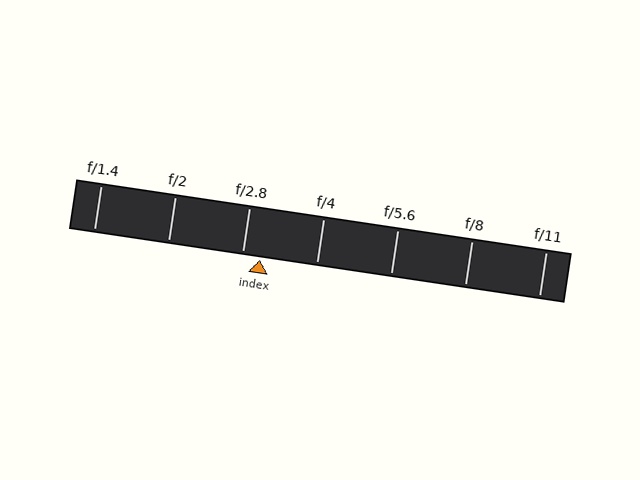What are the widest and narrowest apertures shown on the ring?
The widest aperture shown is f/1.4 and the narrowest is f/11.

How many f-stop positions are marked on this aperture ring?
There are 7 f-stop positions marked.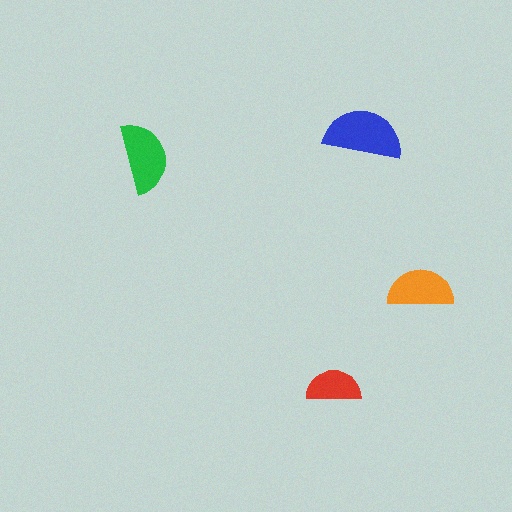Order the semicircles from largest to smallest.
the blue one, the green one, the orange one, the red one.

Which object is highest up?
The blue semicircle is topmost.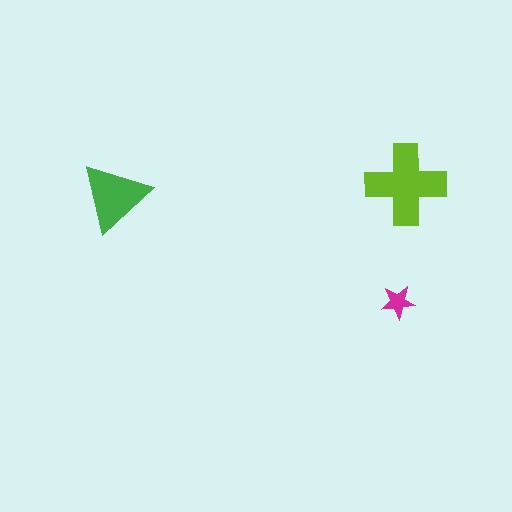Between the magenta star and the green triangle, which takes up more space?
The green triangle.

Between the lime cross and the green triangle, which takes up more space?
The lime cross.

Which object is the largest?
The lime cross.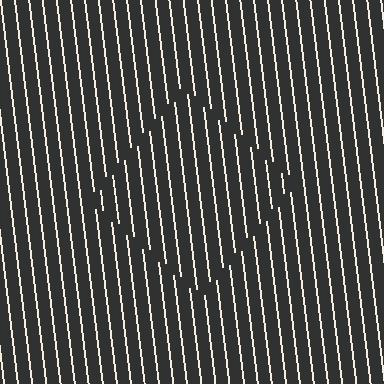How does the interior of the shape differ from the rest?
The interior of the shape contains the same grating, shifted by half a period — the contour is defined by the phase discontinuity where line-ends from the inner and outer gratings abut.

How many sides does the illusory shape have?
4 sides — the line-ends trace a square.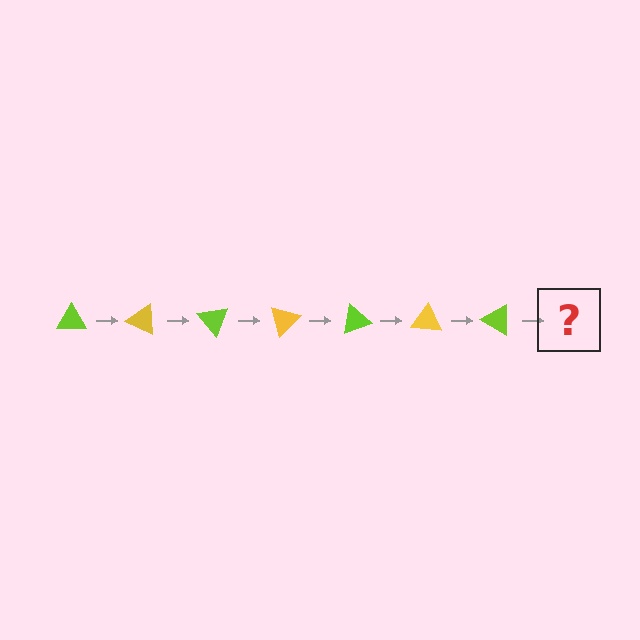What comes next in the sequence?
The next element should be a yellow triangle, rotated 175 degrees from the start.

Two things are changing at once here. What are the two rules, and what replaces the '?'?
The two rules are that it rotates 25 degrees each step and the color cycles through lime and yellow. The '?' should be a yellow triangle, rotated 175 degrees from the start.